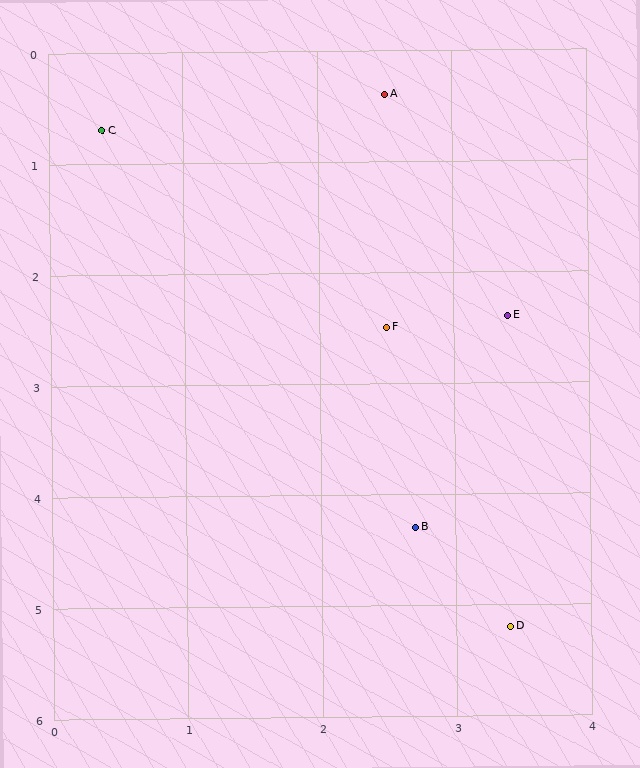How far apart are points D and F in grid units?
Points D and F are about 2.8 grid units apart.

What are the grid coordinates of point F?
Point F is at approximately (2.5, 2.5).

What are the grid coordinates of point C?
Point C is at approximately (0.4, 0.7).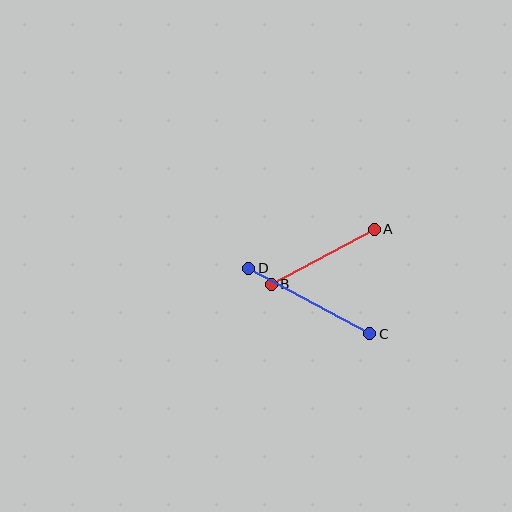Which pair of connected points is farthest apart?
Points C and D are farthest apart.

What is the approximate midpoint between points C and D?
The midpoint is at approximately (309, 301) pixels.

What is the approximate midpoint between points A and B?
The midpoint is at approximately (323, 257) pixels.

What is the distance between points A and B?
The distance is approximately 117 pixels.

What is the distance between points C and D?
The distance is approximately 138 pixels.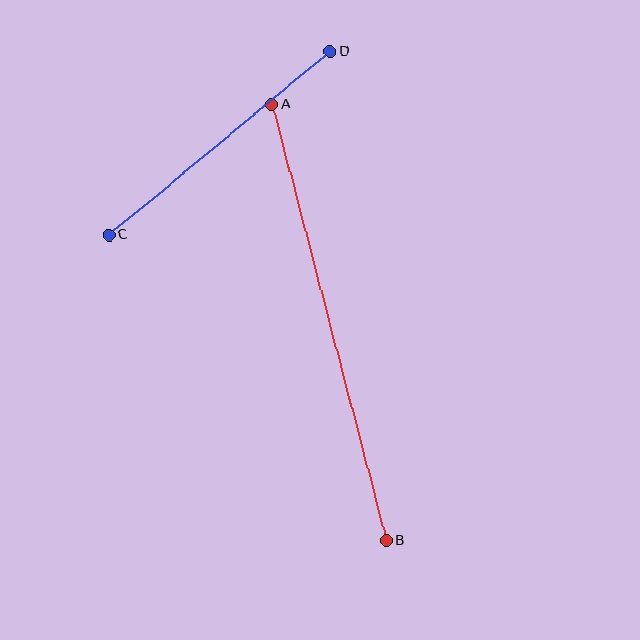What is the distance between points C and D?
The distance is approximately 288 pixels.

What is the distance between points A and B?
The distance is approximately 451 pixels.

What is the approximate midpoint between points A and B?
The midpoint is at approximately (329, 322) pixels.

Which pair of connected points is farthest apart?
Points A and B are farthest apart.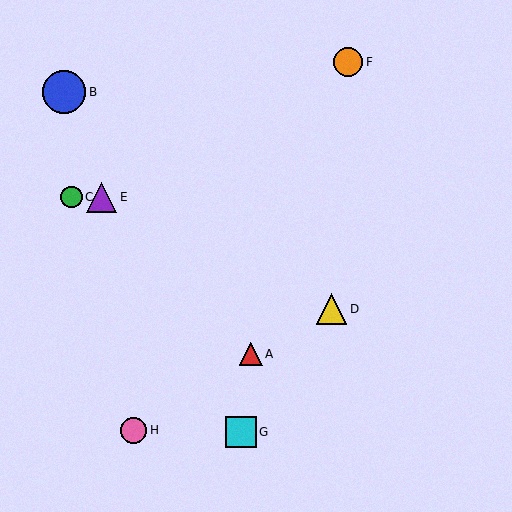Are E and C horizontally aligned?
Yes, both are at y≈197.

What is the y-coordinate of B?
Object B is at y≈92.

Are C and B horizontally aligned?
No, C is at y≈197 and B is at y≈92.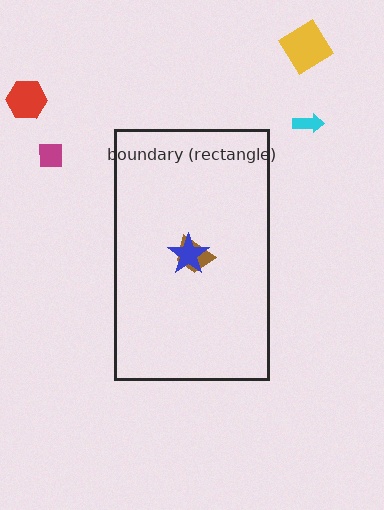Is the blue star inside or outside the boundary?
Inside.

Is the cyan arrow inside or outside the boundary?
Outside.